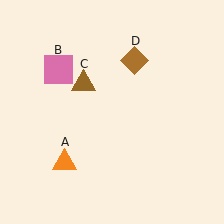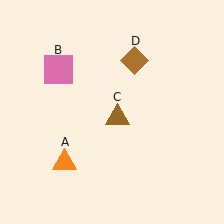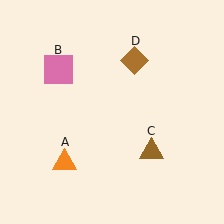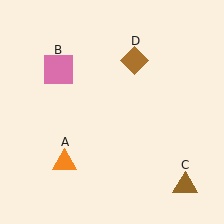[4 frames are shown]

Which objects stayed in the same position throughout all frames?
Orange triangle (object A) and pink square (object B) and brown diamond (object D) remained stationary.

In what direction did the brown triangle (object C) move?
The brown triangle (object C) moved down and to the right.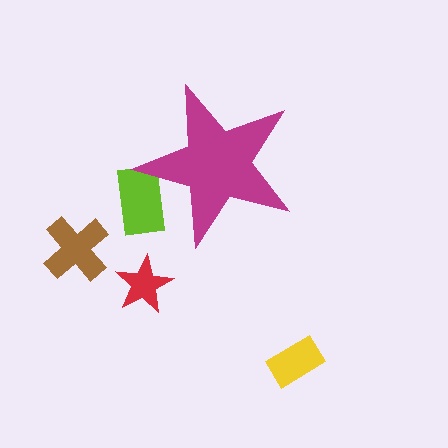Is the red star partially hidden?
No, the red star is fully visible.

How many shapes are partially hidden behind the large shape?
1 shape is partially hidden.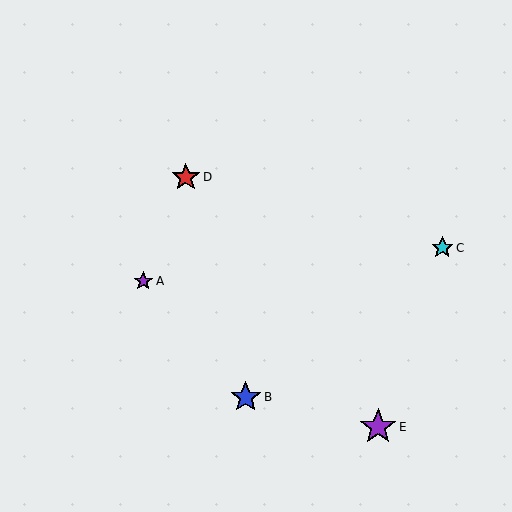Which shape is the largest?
The purple star (labeled E) is the largest.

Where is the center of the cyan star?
The center of the cyan star is at (442, 248).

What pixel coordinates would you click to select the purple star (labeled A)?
Click at (143, 281) to select the purple star A.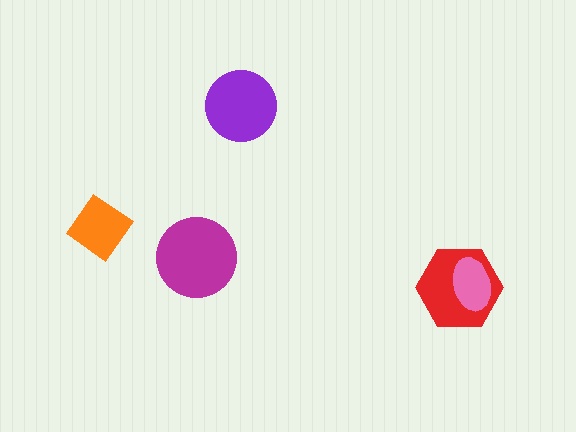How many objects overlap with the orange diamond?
0 objects overlap with the orange diamond.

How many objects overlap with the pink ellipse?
1 object overlaps with the pink ellipse.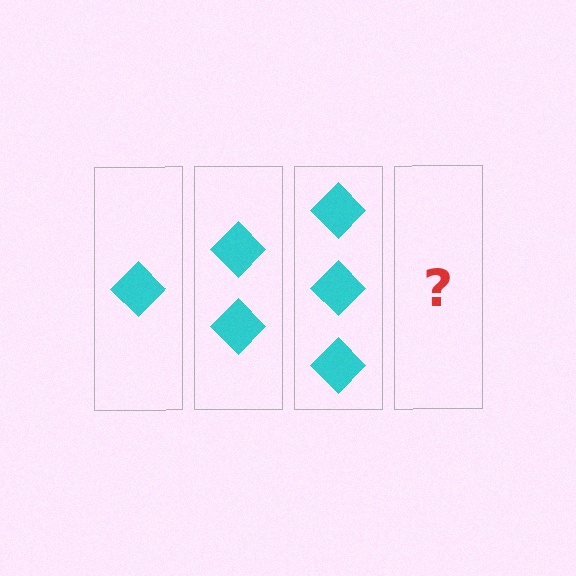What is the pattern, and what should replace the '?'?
The pattern is that each step adds one more diamond. The '?' should be 4 diamonds.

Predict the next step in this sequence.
The next step is 4 diamonds.